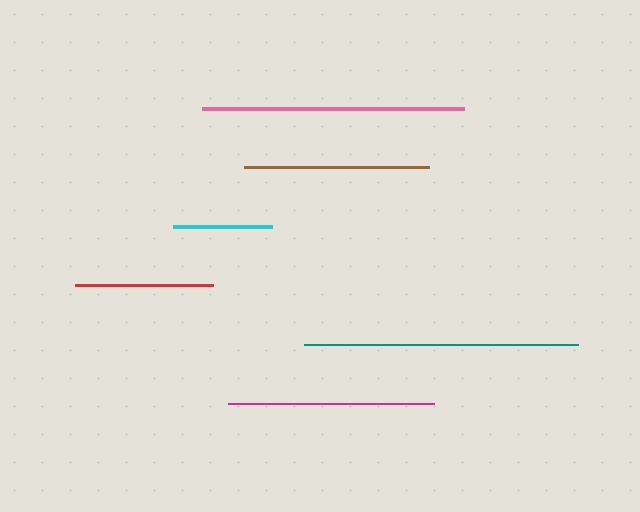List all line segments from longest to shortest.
From longest to shortest: teal, pink, magenta, brown, red, cyan.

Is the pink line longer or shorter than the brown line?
The pink line is longer than the brown line.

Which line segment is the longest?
The teal line is the longest at approximately 274 pixels.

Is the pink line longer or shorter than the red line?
The pink line is longer than the red line.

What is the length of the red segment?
The red segment is approximately 137 pixels long.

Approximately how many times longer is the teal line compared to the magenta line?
The teal line is approximately 1.3 times the length of the magenta line.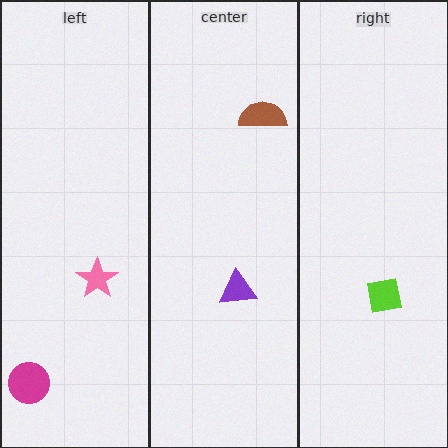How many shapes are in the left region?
2.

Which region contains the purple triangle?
The center region.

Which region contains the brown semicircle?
The center region.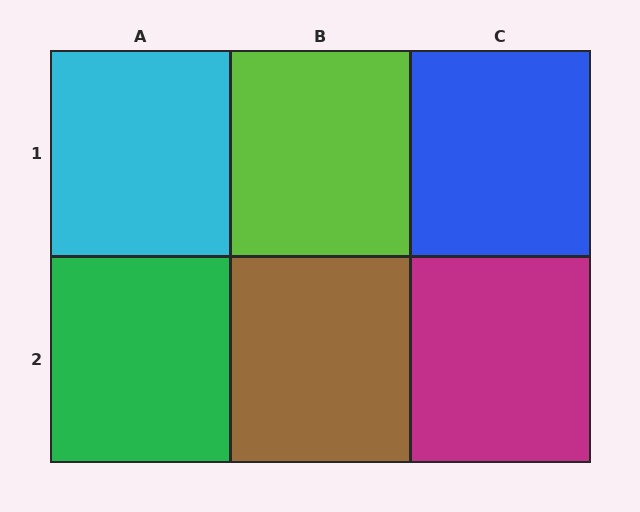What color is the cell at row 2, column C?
Magenta.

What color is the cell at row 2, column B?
Brown.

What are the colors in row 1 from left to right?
Cyan, lime, blue.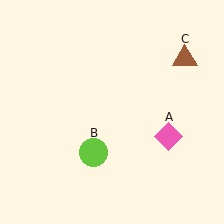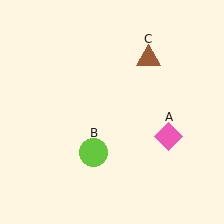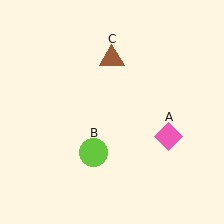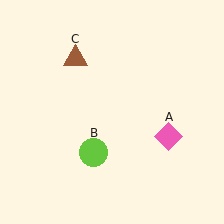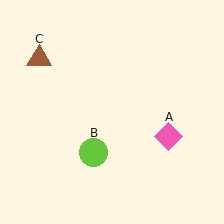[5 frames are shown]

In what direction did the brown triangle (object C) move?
The brown triangle (object C) moved left.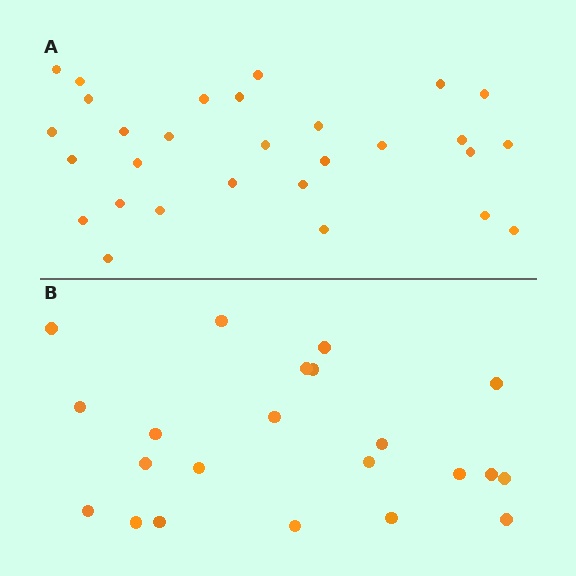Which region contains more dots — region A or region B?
Region A (the top region) has more dots.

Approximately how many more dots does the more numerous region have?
Region A has roughly 8 or so more dots than region B.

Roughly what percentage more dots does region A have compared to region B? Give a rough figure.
About 30% more.